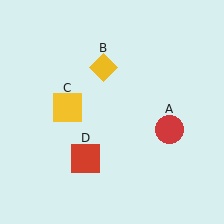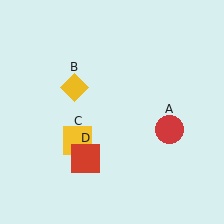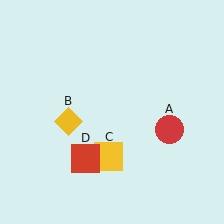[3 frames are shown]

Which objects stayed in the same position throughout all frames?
Red circle (object A) and red square (object D) remained stationary.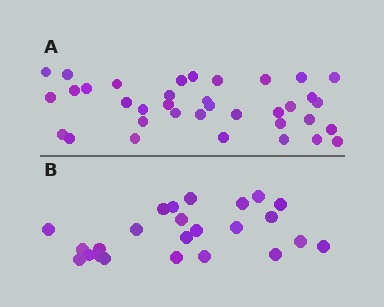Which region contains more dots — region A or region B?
Region A (the top region) has more dots.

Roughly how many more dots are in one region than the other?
Region A has roughly 12 or so more dots than region B.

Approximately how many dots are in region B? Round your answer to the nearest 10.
About 20 dots. (The exact count is 24, which rounds to 20.)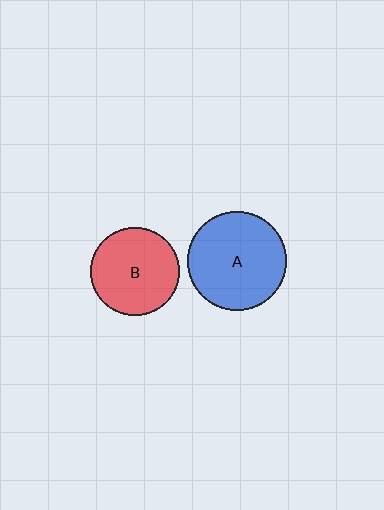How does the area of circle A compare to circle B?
Approximately 1.3 times.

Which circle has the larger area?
Circle A (blue).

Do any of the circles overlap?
No, none of the circles overlap.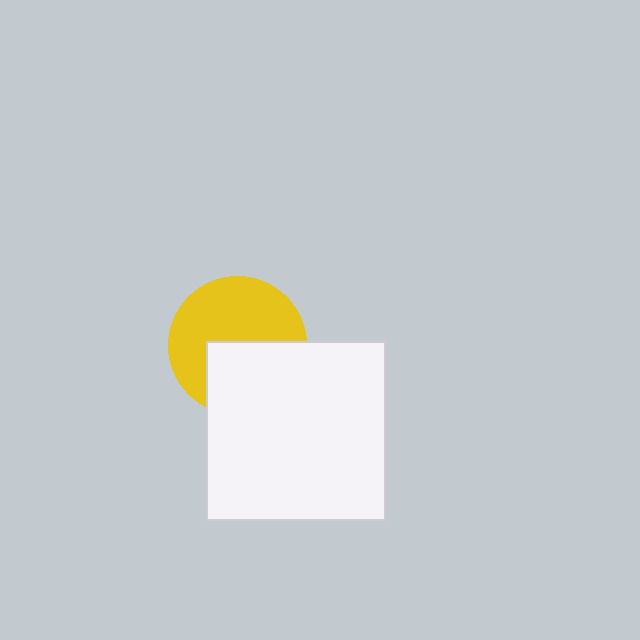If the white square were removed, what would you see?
You would see the complete yellow circle.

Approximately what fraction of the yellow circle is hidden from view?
Roughly 42% of the yellow circle is hidden behind the white square.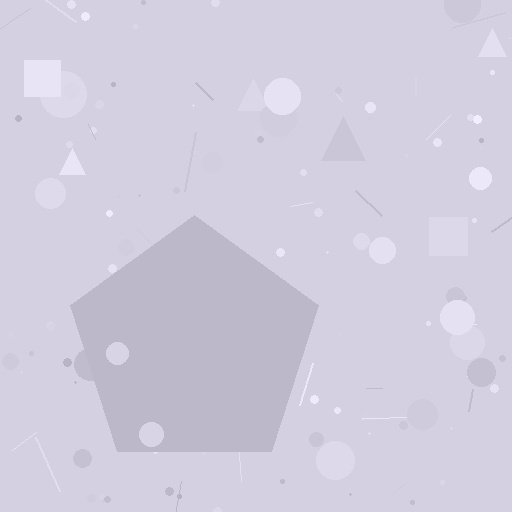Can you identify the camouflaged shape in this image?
The camouflaged shape is a pentagon.